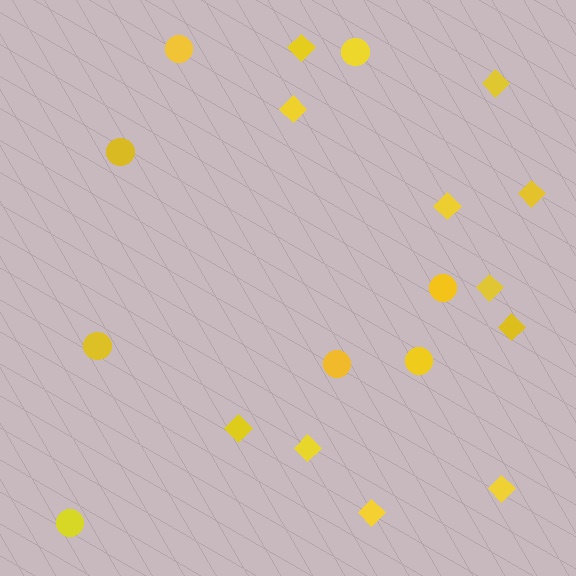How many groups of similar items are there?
There are 2 groups: one group of diamonds (11) and one group of circles (8).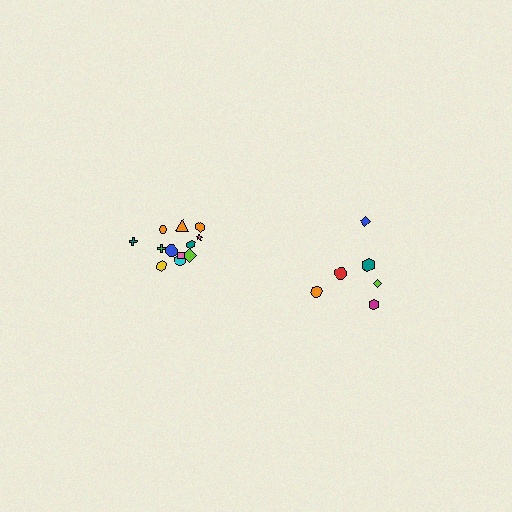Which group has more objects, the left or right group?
The left group.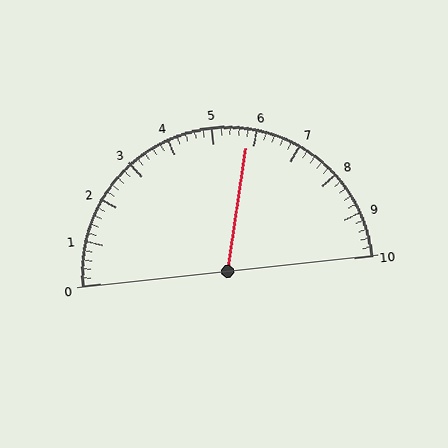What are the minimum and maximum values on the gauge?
The gauge ranges from 0 to 10.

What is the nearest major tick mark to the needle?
The nearest major tick mark is 6.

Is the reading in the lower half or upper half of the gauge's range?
The reading is in the upper half of the range (0 to 10).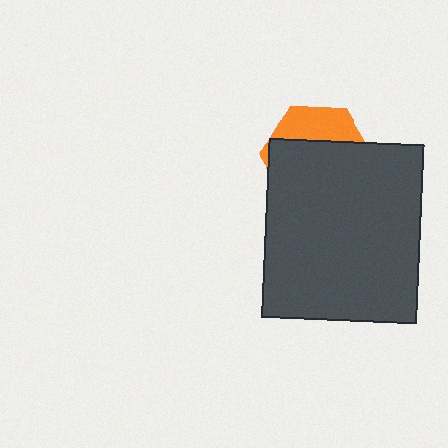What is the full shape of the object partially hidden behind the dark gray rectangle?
The partially hidden object is an orange hexagon.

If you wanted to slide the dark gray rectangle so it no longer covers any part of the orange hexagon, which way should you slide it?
Slide it down — that is the most direct way to separate the two shapes.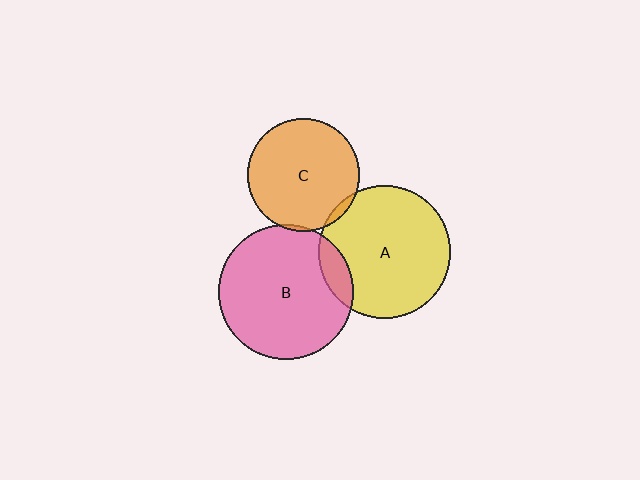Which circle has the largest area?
Circle B (pink).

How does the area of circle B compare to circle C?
Approximately 1.4 times.